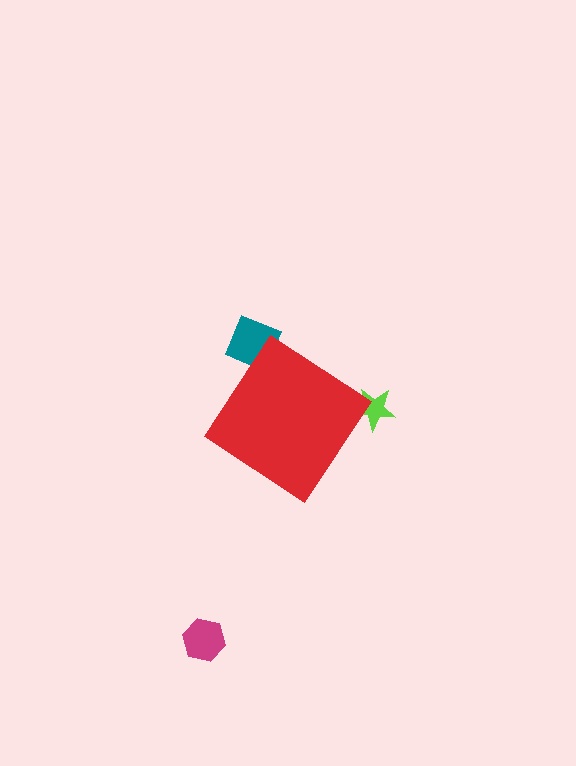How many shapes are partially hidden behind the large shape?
2 shapes are partially hidden.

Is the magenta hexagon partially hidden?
No, the magenta hexagon is fully visible.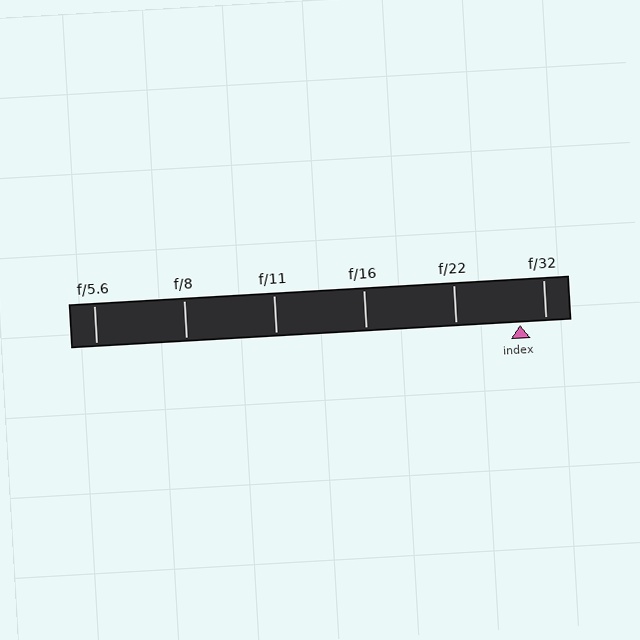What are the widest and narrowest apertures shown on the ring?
The widest aperture shown is f/5.6 and the narrowest is f/32.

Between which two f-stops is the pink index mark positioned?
The index mark is between f/22 and f/32.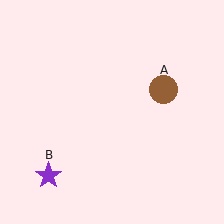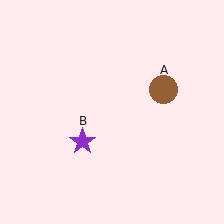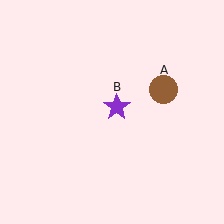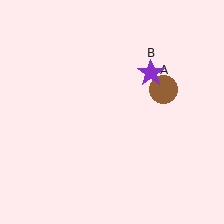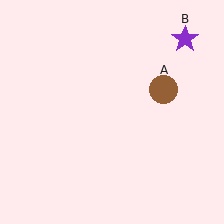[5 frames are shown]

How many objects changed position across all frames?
1 object changed position: purple star (object B).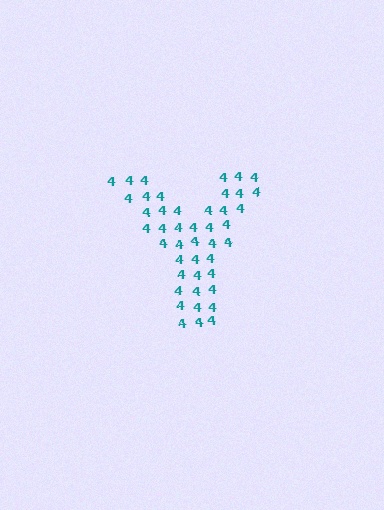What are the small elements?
The small elements are digit 4's.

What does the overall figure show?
The overall figure shows the letter Y.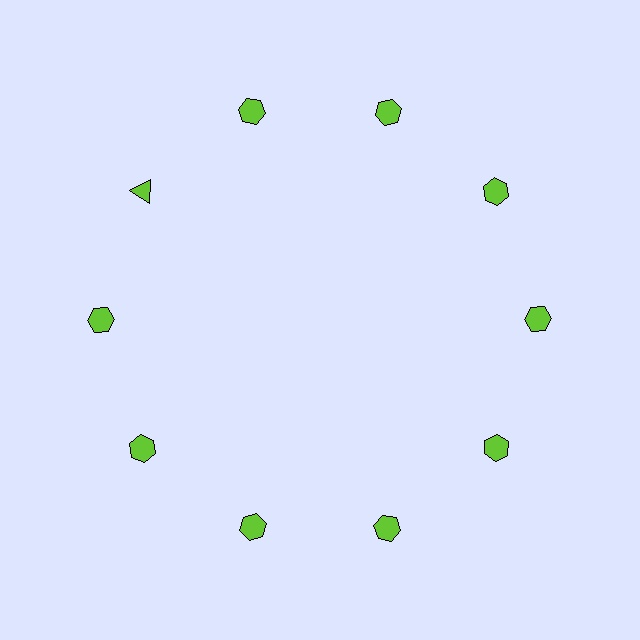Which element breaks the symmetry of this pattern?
The lime triangle at roughly the 10 o'clock position breaks the symmetry. All other shapes are lime hexagons.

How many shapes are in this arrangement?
There are 10 shapes arranged in a ring pattern.